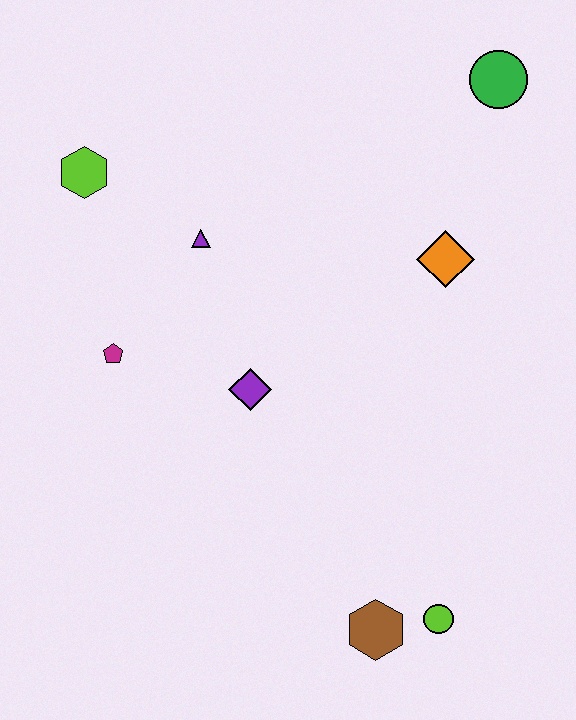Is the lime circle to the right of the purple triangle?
Yes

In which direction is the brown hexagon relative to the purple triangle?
The brown hexagon is below the purple triangle.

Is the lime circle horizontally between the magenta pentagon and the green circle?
Yes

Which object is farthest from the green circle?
The brown hexagon is farthest from the green circle.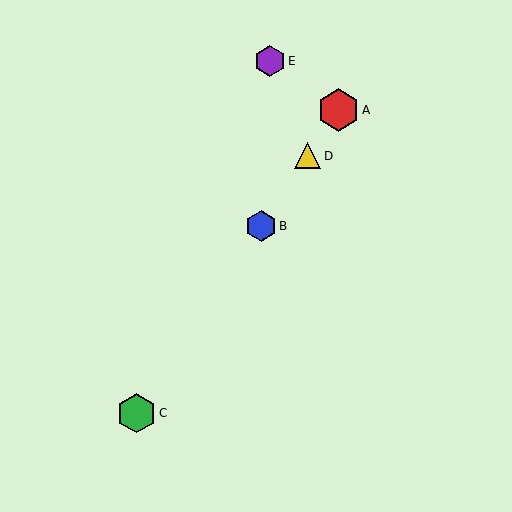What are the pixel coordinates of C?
Object C is at (136, 413).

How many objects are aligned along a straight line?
4 objects (A, B, C, D) are aligned along a straight line.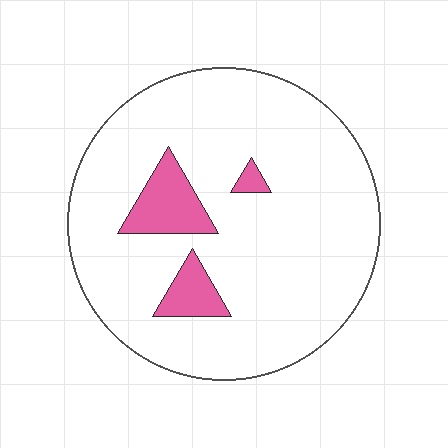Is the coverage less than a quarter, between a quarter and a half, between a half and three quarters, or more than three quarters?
Less than a quarter.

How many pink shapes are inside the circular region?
3.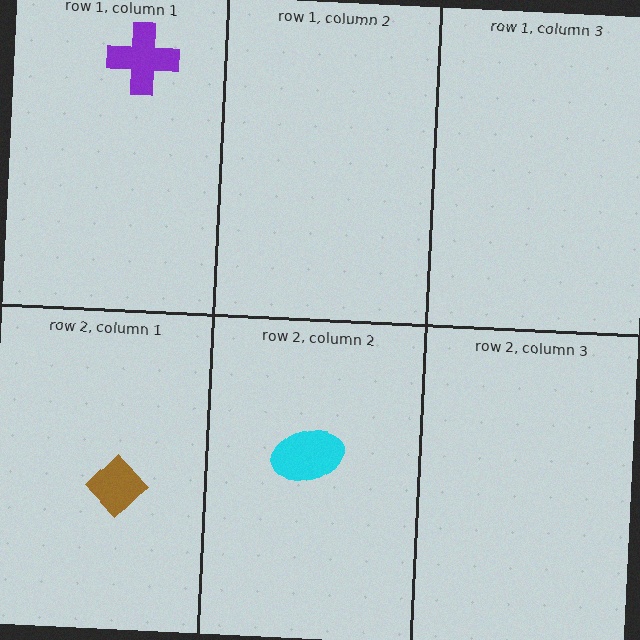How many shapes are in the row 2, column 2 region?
1.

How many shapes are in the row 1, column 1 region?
1.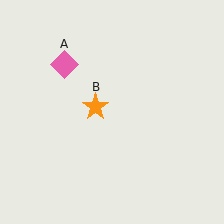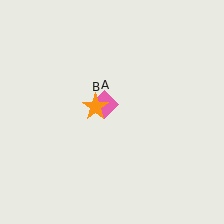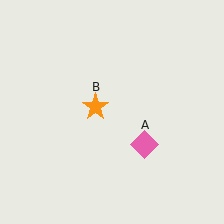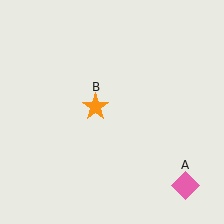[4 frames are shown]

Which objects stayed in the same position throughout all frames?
Orange star (object B) remained stationary.